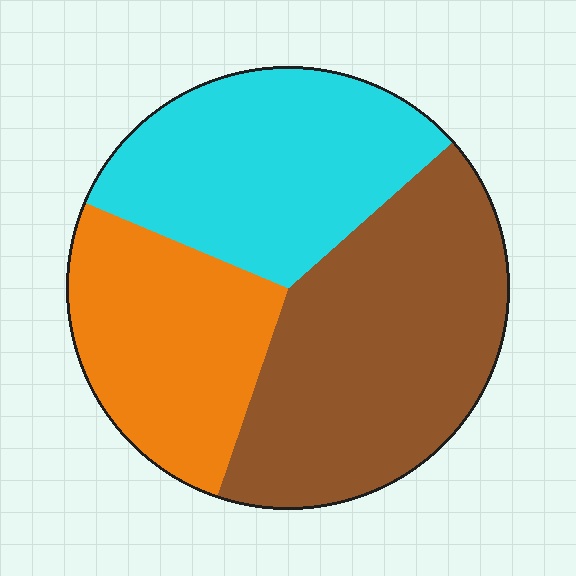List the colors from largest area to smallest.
From largest to smallest: brown, cyan, orange.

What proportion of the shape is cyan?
Cyan takes up between a sixth and a third of the shape.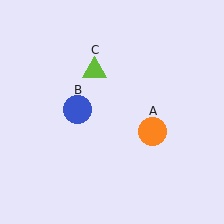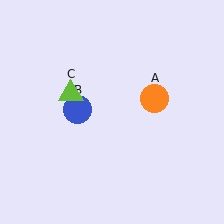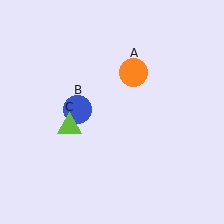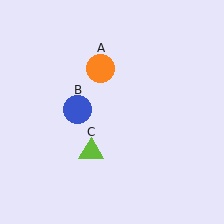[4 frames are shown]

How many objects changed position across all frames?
2 objects changed position: orange circle (object A), lime triangle (object C).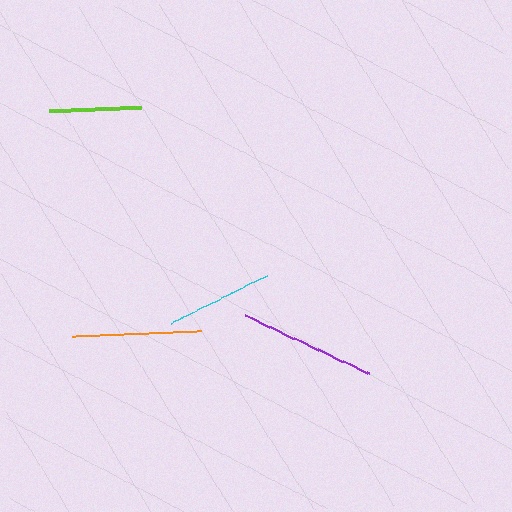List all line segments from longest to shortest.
From longest to shortest: purple, orange, cyan, lime.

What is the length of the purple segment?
The purple segment is approximately 137 pixels long.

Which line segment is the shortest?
The lime line is the shortest at approximately 92 pixels.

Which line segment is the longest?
The purple line is the longest at approximately 137 pixels.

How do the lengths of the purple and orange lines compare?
The purple and orange lines are approximately the same length.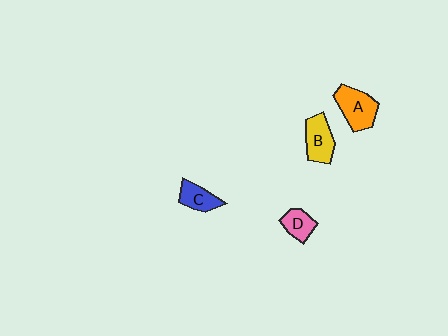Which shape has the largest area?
Shape A (orange).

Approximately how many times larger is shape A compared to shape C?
Approximately 1.5 times.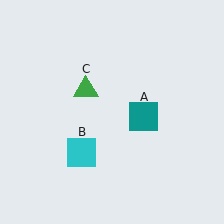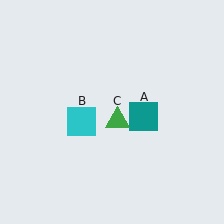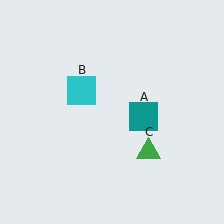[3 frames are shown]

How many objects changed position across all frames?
2 objects changed position: cyan square (object B), green triangle (object C).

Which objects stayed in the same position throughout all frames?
Teal square (object A) remained stationary.